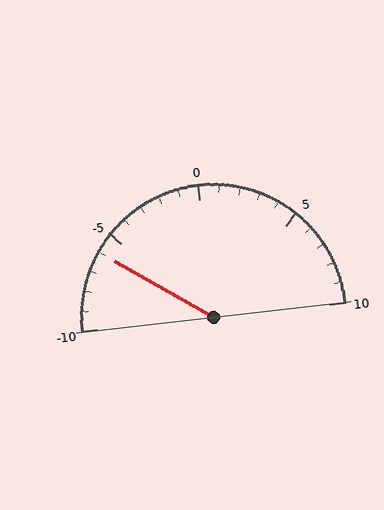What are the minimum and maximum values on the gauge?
The gauge ranges from -10 to 10.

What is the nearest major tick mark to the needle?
The nearest major tick mark is -5.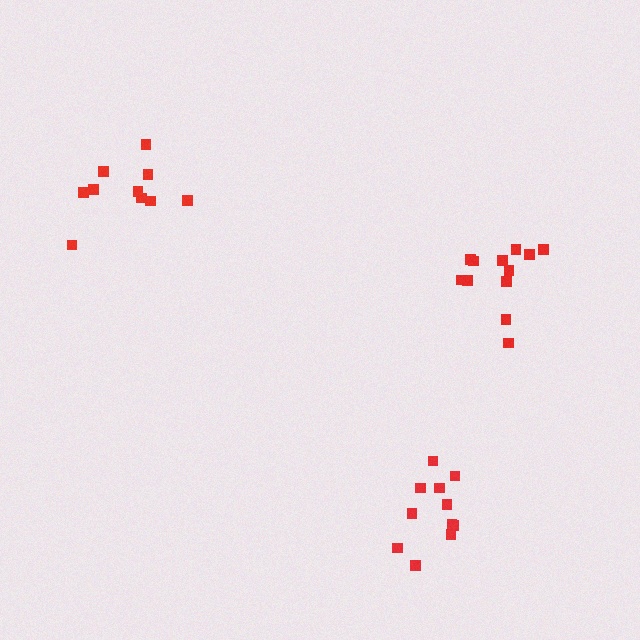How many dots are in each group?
Group 1: 11 dots, Group 2: 10 dots, Group 3: 12 dots (33 total).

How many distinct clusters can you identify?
There are 3 distinct clusters.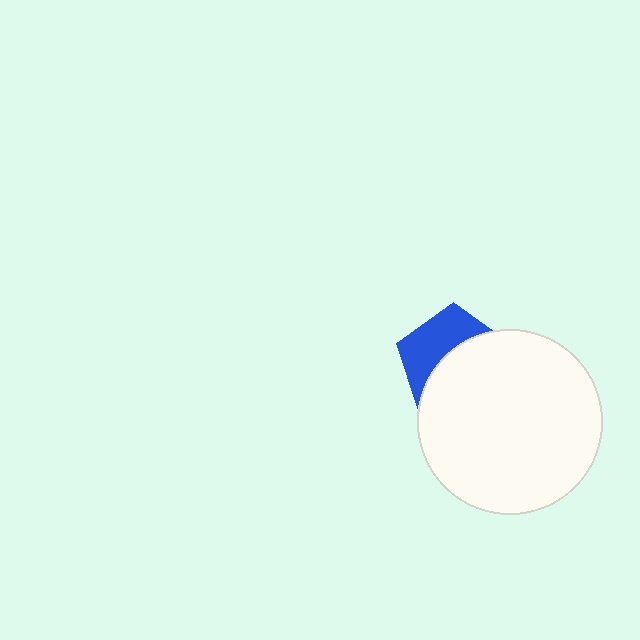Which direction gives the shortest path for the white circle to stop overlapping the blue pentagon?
Moving toward the lower-right gives the shortest separation.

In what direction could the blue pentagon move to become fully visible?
The blue pentagon could move toward the upper-left. That would shift it out from behind the white circle entirely.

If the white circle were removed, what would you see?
You would see the complete blue pentagon.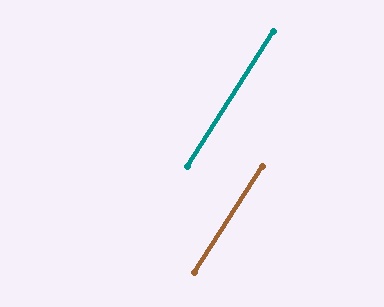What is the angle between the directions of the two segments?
Approximately 0 degrees.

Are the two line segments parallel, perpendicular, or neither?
Parallel — their directions differ by only 0.0°.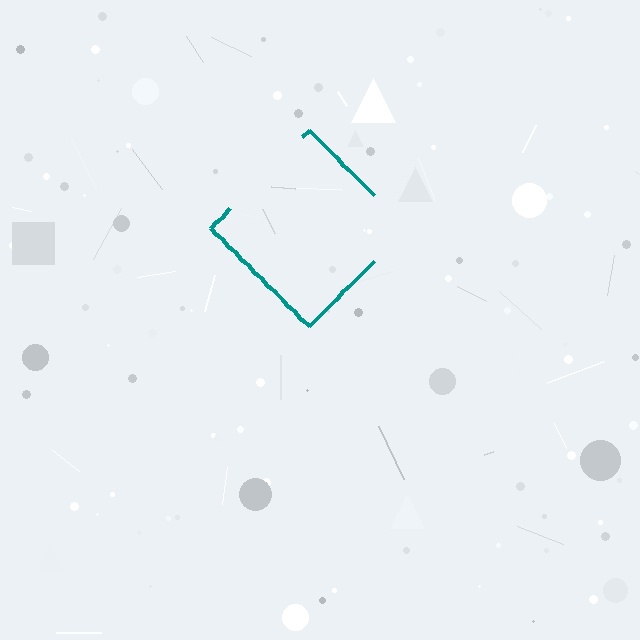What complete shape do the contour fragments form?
The contour fragments form a diamond.